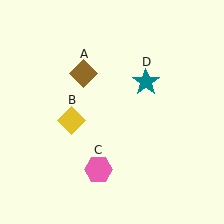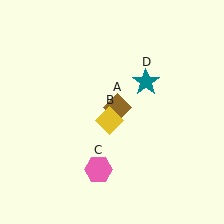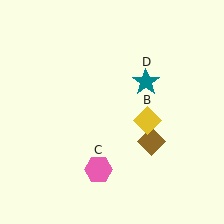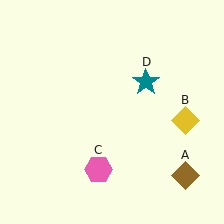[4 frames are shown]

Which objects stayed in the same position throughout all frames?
Pink hexagon (object C) and teal star (object D) remained stationary.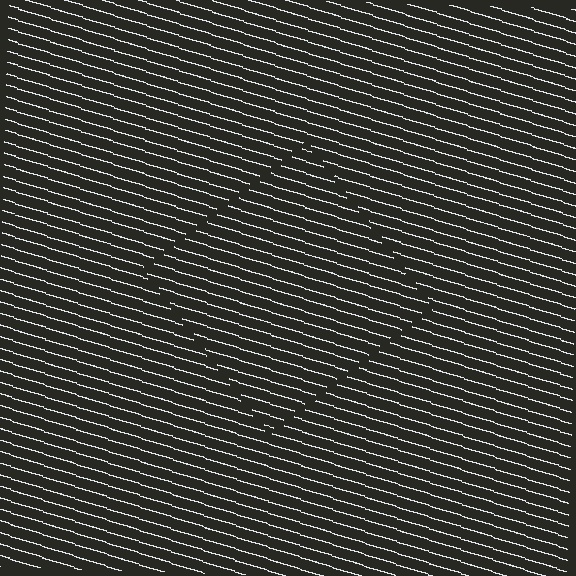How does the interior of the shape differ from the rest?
The interior of the shape contains the same grating, shifted by half a period — the contour is defined by the phase discontinuity where line-ends from the inner and outer gratings abut.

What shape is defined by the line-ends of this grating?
An illusory square. The interior of the shape contains the same grating, shifted by half a period — the contour is defined by the phase discontinuity where line-ends from the inner and outer gratings abut.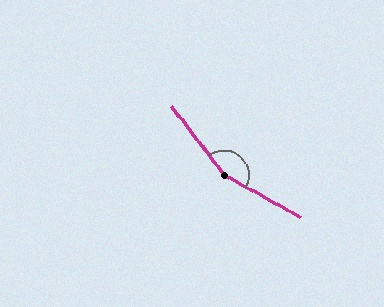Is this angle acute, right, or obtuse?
It is obtuse.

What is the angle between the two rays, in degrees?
Approximately 156 degrees.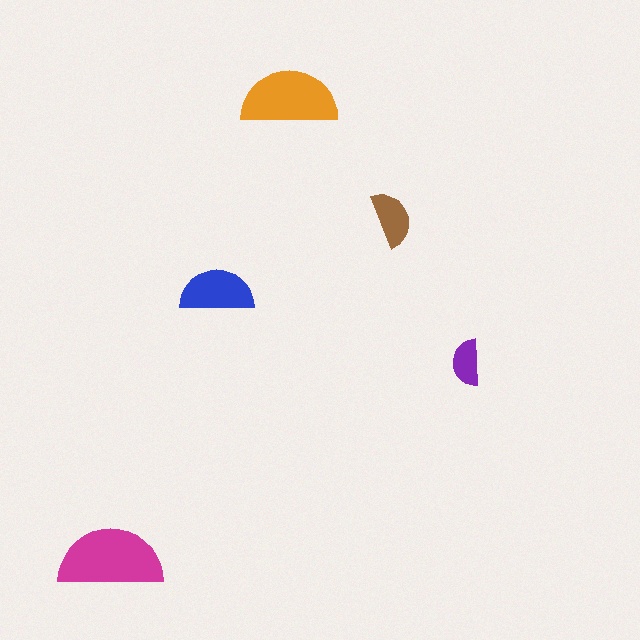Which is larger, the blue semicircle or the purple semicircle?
The blue one.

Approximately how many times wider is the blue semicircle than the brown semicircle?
About 1.5 times wider.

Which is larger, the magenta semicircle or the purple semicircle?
The magenta one.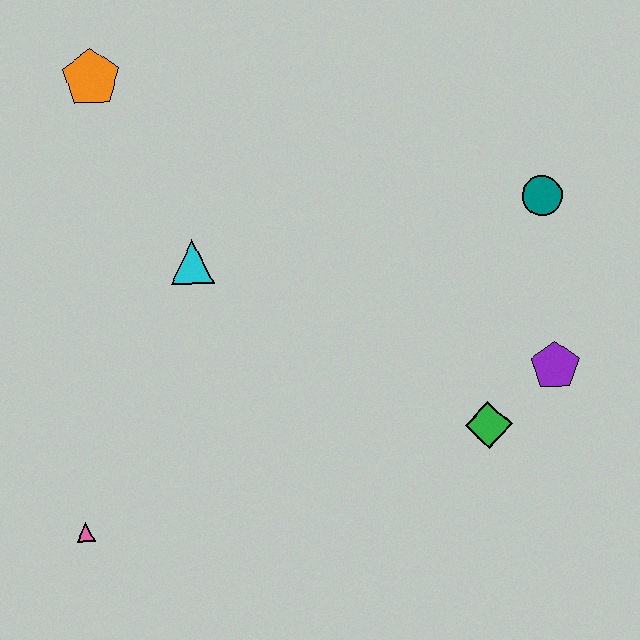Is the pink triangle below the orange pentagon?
Yes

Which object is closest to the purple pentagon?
The green diamond is closest to the purple pentagon.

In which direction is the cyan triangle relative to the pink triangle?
The cyan triangle is above the pink triangle.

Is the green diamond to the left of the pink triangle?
No